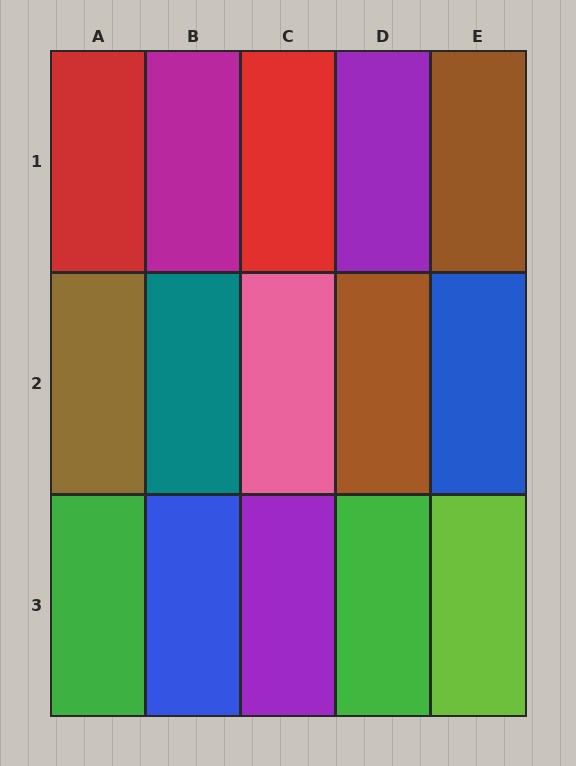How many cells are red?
2 cells are red.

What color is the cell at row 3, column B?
Blue.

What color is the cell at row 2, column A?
Brown.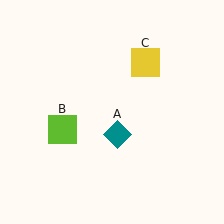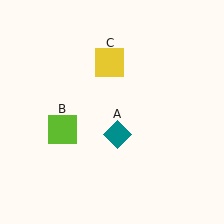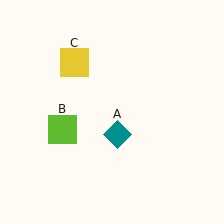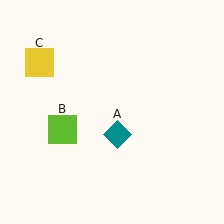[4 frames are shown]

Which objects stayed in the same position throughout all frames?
Teal diamond (object A) and lime square (object B) remained stationary.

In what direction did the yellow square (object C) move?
The yellow square (object C) moved left.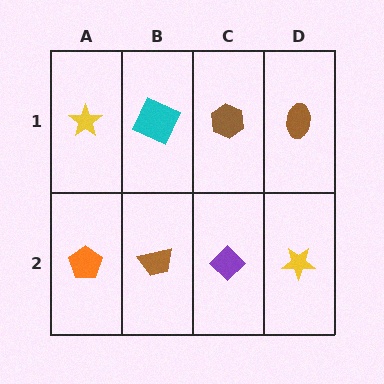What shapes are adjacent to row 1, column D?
A yellow star (row 2, column D), a brown hexagon (row 1, column C).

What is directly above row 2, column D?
A brown ellipse.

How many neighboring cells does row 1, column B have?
3.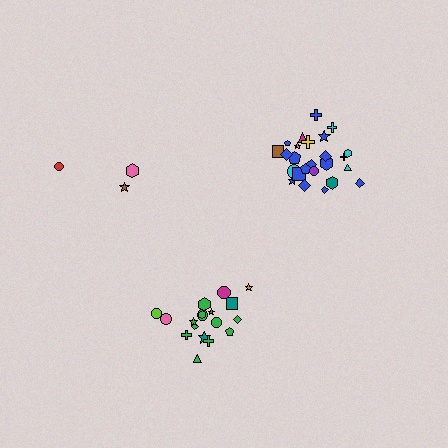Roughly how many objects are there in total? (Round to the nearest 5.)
Roughly 45 objects in total.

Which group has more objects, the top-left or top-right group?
The top-right group.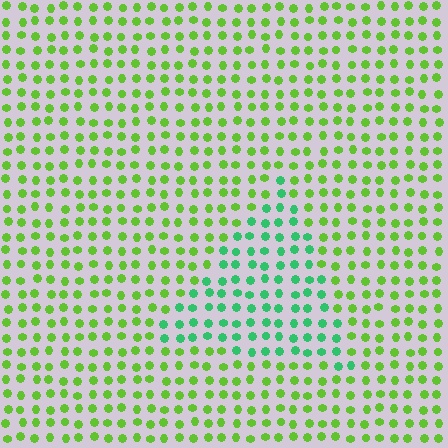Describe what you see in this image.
The image is filled with small lime elements in a uniform arrangement. A triangle-shaped region is visible where the elements are tinted to a slightly different hue, forming a subtle color boundary.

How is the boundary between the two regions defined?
The boundary is defined purely by a slight shift in hue (about 44 degrees). Spacing, size, and orientation are identical on both sides.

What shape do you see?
I see a triangle.